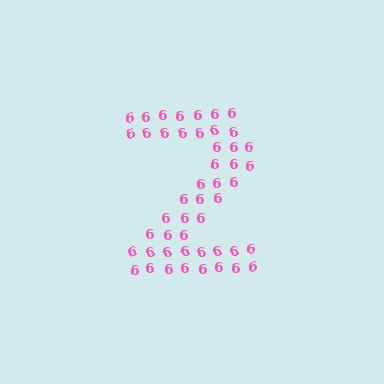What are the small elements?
The small elements are digit 6's.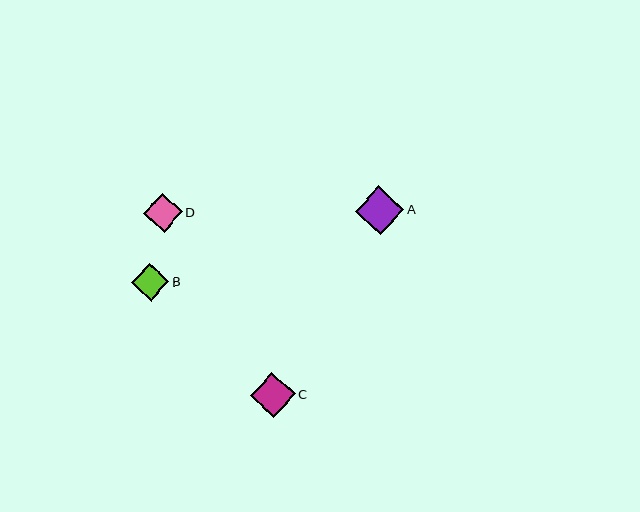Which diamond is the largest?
Diamond A is the largest with a size of approximately 48 pixels.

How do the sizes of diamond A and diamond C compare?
Diamond A and diamond C are approximately the same size.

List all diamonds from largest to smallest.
From largest to smallest: A, C, D, B.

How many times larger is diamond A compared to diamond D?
Diamond A is approximately 1.3 times the size of diamond D.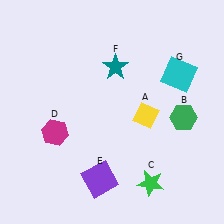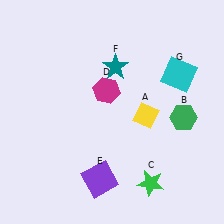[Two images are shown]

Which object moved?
The magenta hexagon (D) moved right.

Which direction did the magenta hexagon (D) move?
The magenta hexagon (D) moved right.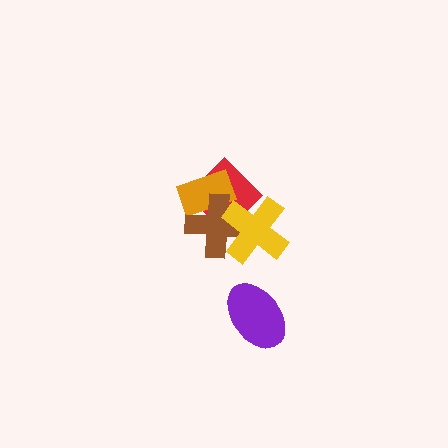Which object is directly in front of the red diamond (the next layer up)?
The orange rectangle is directly in front of the red diamond.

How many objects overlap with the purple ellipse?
0 objects overlap with the purple ellipse.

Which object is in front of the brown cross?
The yellow cross is in front of the brown cross.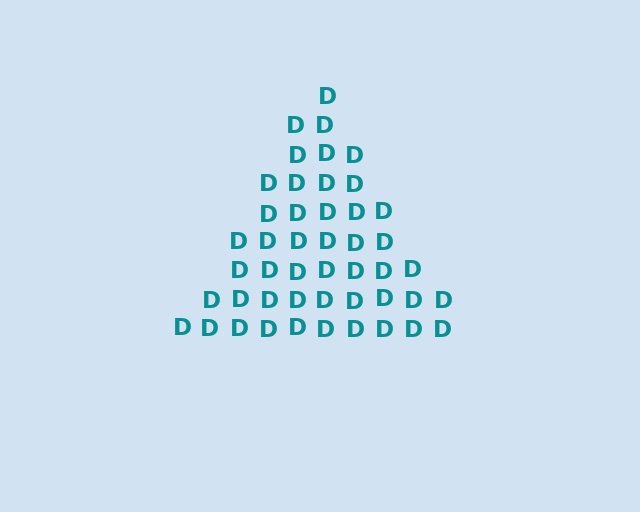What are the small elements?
The small elements are letter D's.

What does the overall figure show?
The overall figure shows a triangle.